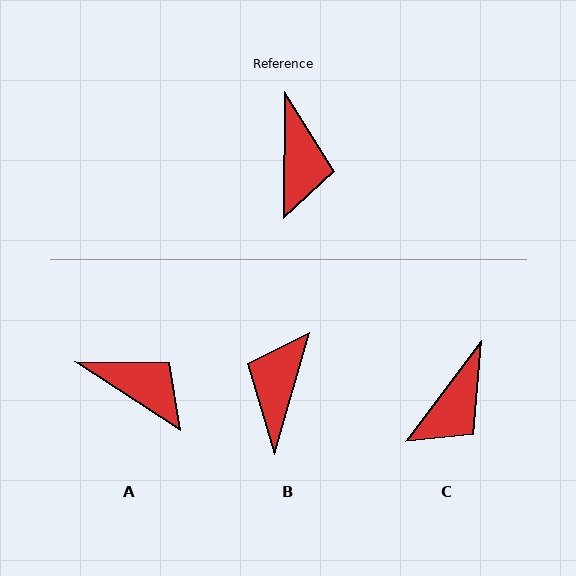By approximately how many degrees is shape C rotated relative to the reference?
Approximately 37 degrees clockwise.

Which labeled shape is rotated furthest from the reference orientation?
B, about 164 degrees away.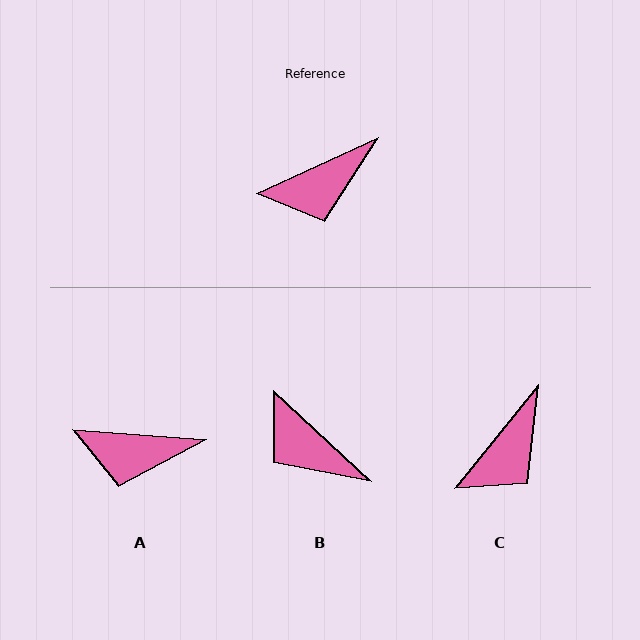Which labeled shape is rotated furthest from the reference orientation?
B, about 67 degrees away.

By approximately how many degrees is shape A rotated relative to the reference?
Approximately 29 degrees clockwise.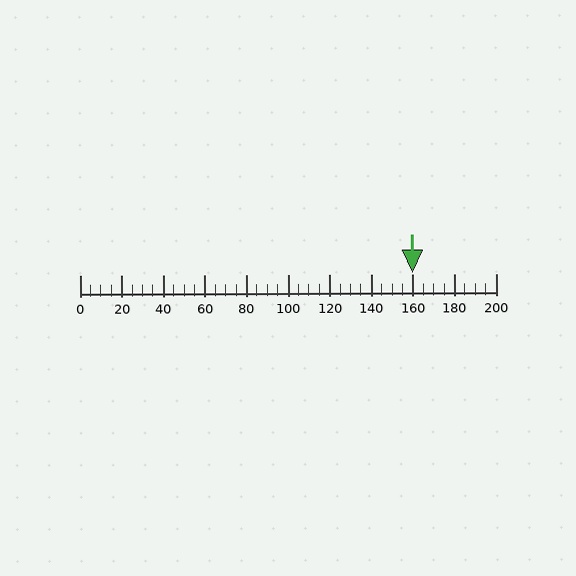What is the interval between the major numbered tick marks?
The major tick marks are spaced 20 units apart.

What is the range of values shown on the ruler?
The ruler shows values from 0 to 200.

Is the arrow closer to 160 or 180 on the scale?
The arrow is closer to 160.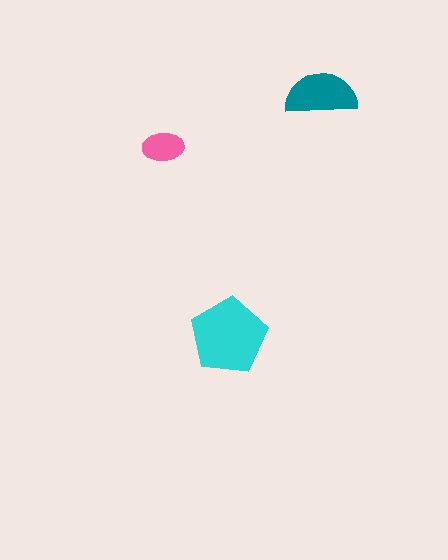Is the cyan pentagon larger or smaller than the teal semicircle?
Larger.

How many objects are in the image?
There are 3 objects in the image.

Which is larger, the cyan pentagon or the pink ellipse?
The cyan pentagon.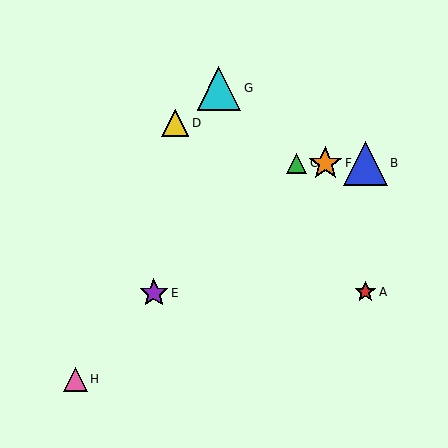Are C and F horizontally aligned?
Yes, both are at y≈163.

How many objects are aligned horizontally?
3 objects (B, C, F) are aligned horizontally.